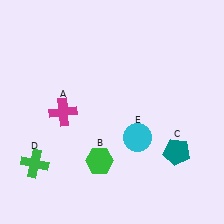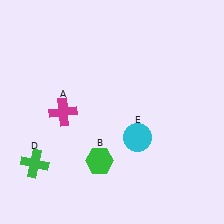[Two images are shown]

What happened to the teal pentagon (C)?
The teal pentagon (C) was removed in Image 2. It was in the bottom-right area of Image 1.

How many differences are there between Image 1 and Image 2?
There is 1 difference between the two images.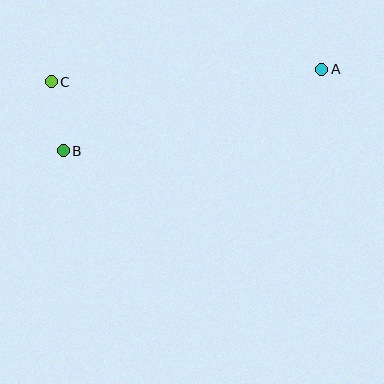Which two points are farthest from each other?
Points A and B are farthest from each other.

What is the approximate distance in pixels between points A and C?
The distance between A and C is approximately 271 pixels.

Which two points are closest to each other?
Points B and C are closest to each other.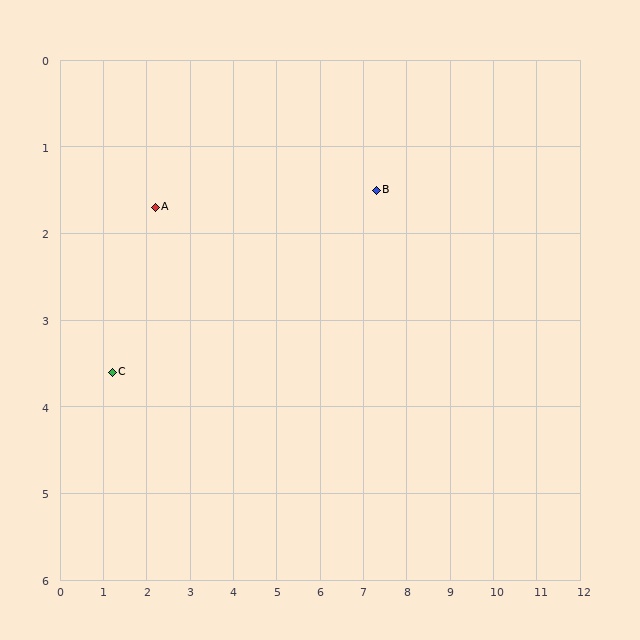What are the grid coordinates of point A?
Point A is at approximately (2.2, 1.7).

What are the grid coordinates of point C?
Point C is at approximately (1.2, 3.6).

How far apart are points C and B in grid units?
Points C and B are about 6.5 grid units apart.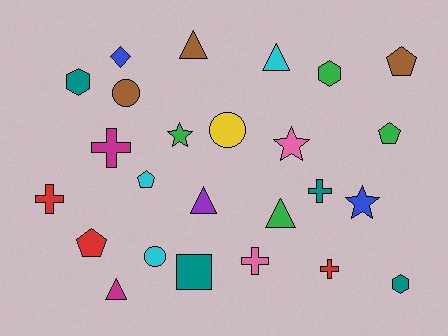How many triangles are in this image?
There are 5 triangles.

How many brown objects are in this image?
There are 3 brown objects.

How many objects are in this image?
There are 25 objects.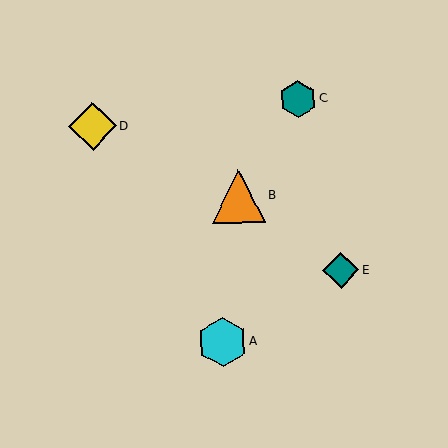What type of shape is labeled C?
Shape C is a teal hexagon.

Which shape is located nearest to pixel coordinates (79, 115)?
The yellow diamond (labeled D) at (93, 126) is nearest to that location.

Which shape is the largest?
The orange triangle (labeled B) is the largest.